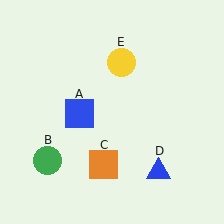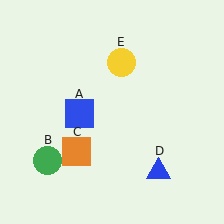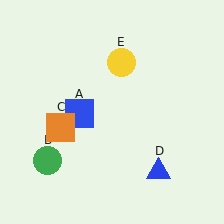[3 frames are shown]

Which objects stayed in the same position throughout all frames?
Blue square (object A) and green circle (object B) and blue triangle (object D) and yellow circle (object E) remained stationary.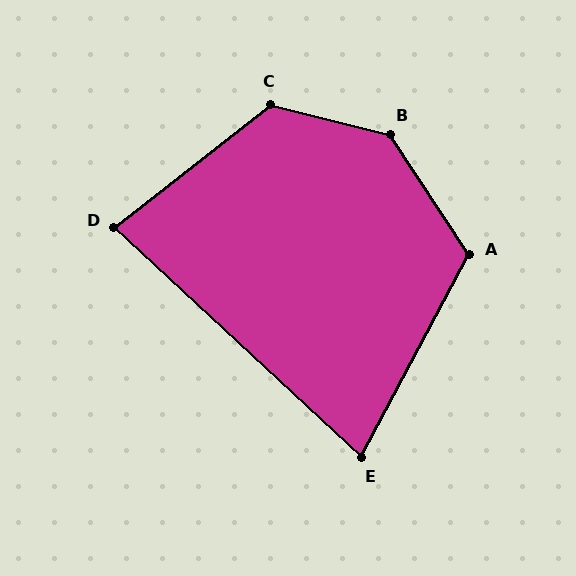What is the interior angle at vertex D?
Approximately 81 degrees (acute).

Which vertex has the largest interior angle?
B, at approximately 138 degrees.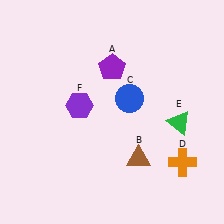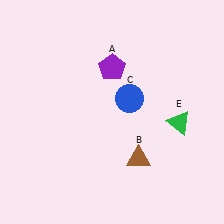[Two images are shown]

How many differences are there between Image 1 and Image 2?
There are 2 differences between the two images.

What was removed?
The orange cross (D), the purple hexagon (F) were removed in Image 2.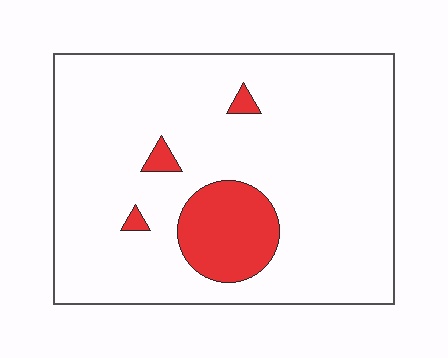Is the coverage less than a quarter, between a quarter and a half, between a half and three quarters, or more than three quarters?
Less than a quarter.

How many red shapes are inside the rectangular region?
4.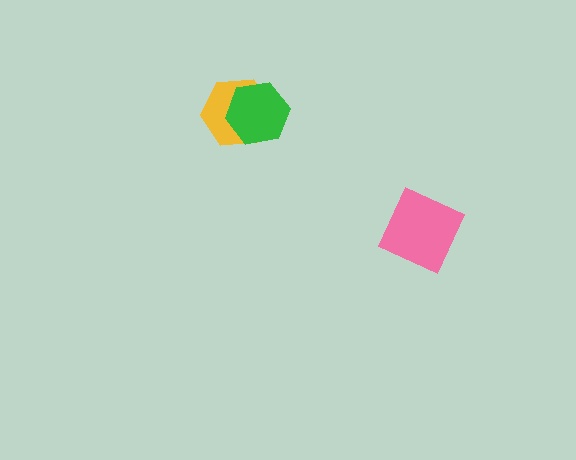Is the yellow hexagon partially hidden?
Yes, it is partially covered by another shape.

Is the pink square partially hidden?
No, no other shape covers it.